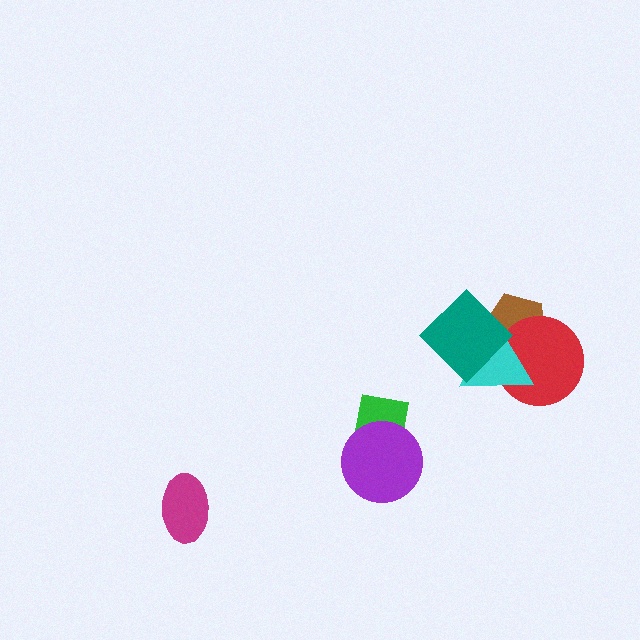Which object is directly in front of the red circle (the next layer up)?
The cyan triangle is directly in front of the red circle.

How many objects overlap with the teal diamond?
3 objects overlap with the teal diamond.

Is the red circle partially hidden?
Yes, it is partially covered by another shape.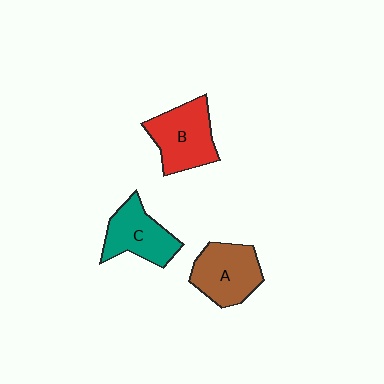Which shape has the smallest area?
Shape C (teal).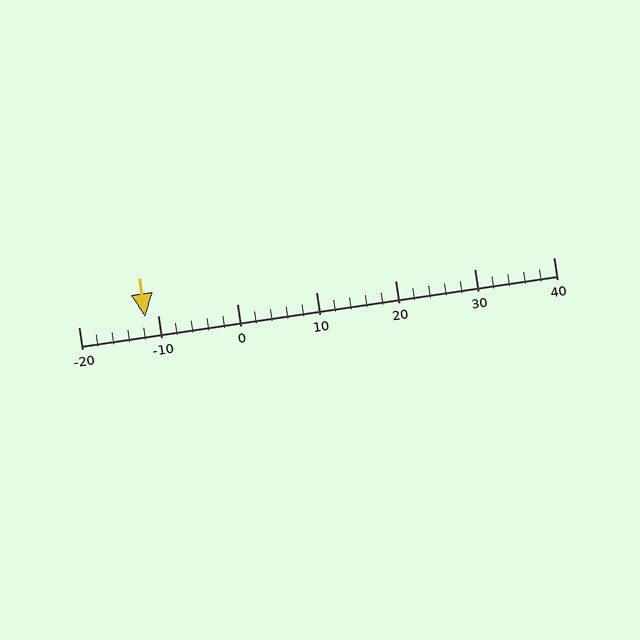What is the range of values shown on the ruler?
The ruler shows values from -20 to 40.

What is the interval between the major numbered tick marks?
The major tick marks are spaced 10 units apart.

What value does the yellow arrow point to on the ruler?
The yellow arrow points to approximately -12.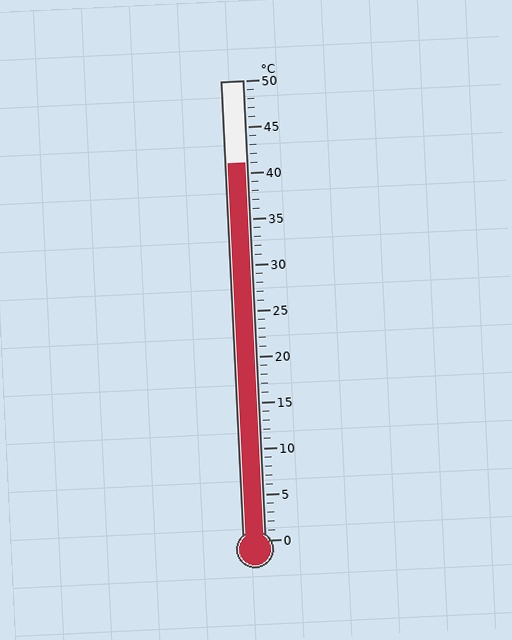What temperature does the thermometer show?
The thermometer shows approximately 41°C.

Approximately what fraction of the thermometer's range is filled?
The thermometer is filled to approximately 80% of its range.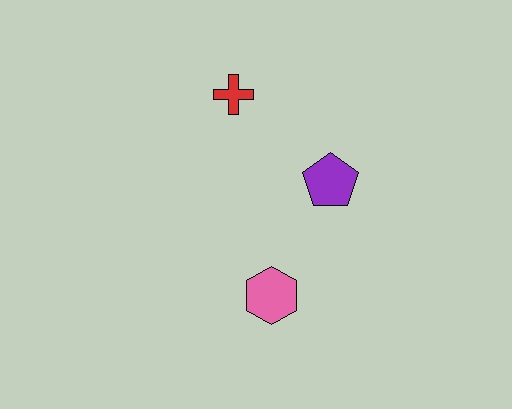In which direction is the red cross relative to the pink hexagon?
The red cross is above the pink hexagon.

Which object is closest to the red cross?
The purple pentagon is closest to the red cross.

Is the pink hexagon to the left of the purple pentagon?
Yes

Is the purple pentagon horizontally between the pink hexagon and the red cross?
No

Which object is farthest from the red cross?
The pink hexagon is farthest from the red cross.